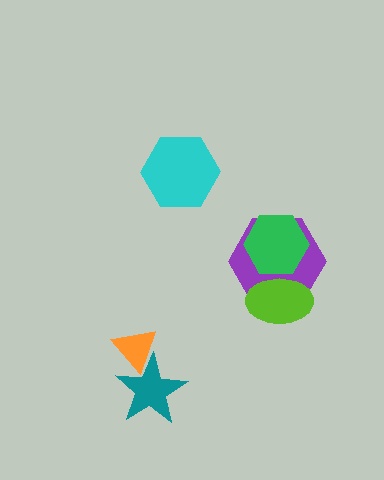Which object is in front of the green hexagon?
The lime ellipse is in front of the green hexagon.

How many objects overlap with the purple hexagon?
2 objects overlap with the purple hexagon.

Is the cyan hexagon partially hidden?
No, no other shape covers it.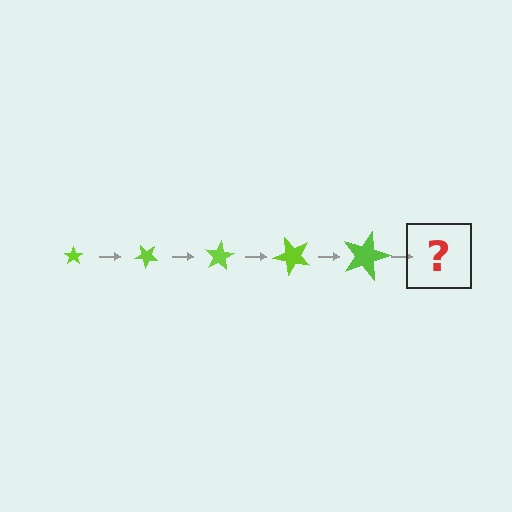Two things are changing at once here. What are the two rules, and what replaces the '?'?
The two rules are that the star grows larger each step and it rotates 40 degrees each step. The '?' should be a star, larger than the previous one and rotated 200 degrees from the start.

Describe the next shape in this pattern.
It should be a star, larger than the previous one and rotated 200 degrees from the start.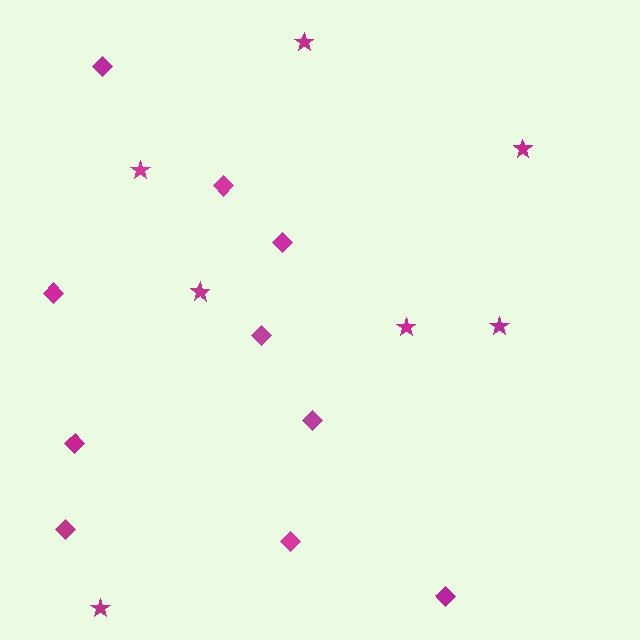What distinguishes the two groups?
There are 2 groups: one group of stars (7) and one group of diamonds (10).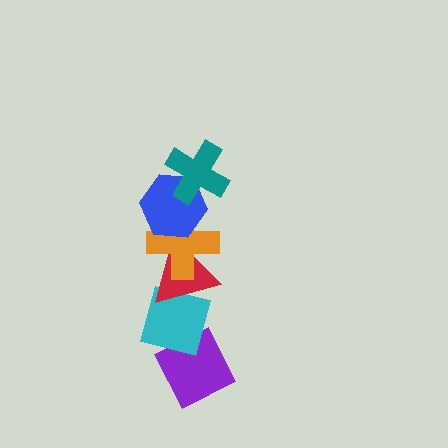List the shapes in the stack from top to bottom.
From top to bottom: the teal cross, the blue hexagon, the orange cross, the red triangle, the cyan square, the purple diamond.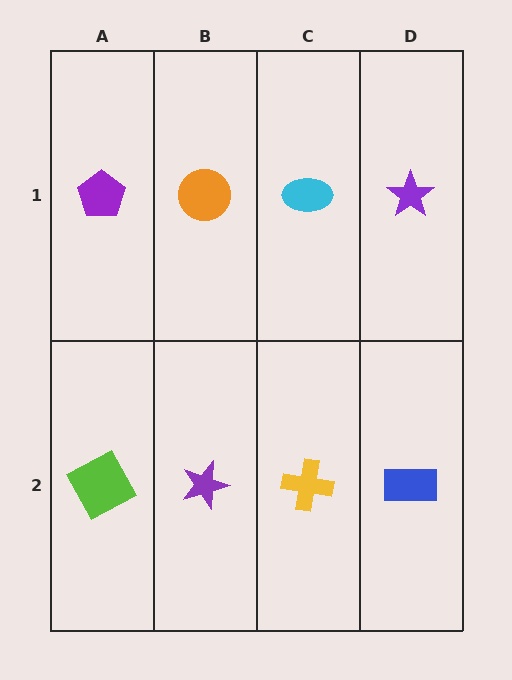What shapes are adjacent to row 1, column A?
A lime square (row 2, column A), an orange circle (row 1, column B).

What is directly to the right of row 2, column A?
A purple star.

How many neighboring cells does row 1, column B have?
3.